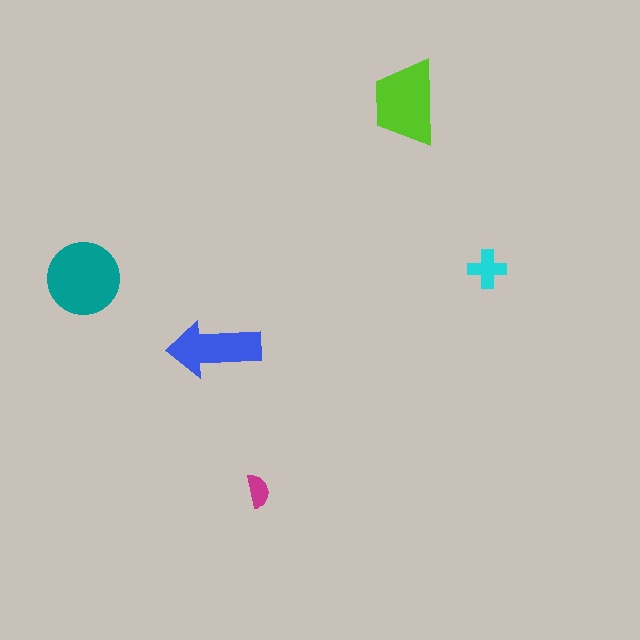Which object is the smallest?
The magenta semicircle.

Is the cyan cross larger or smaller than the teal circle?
Smaller.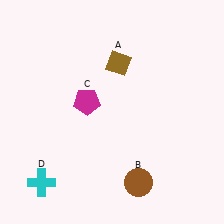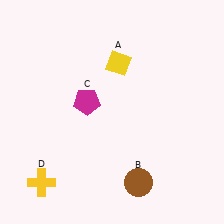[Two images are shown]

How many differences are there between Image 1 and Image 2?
There are 2 differences between the two images.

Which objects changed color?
A changed from brown to yellow. D changed from cyan to yellow.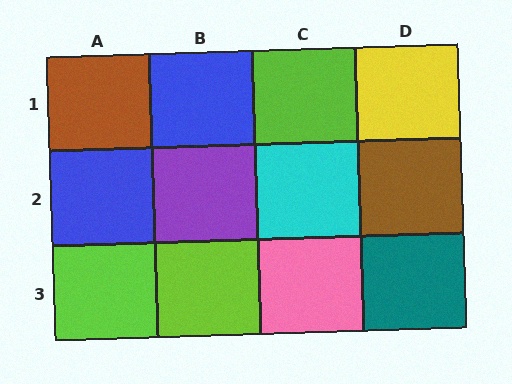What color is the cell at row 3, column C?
Pink.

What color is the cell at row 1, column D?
Yellow.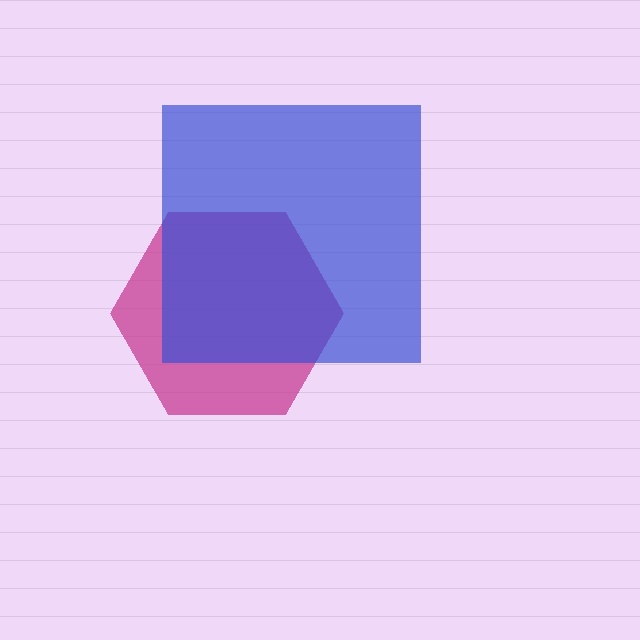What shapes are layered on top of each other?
The layered shapes are: a magenta hexagon, a blue square.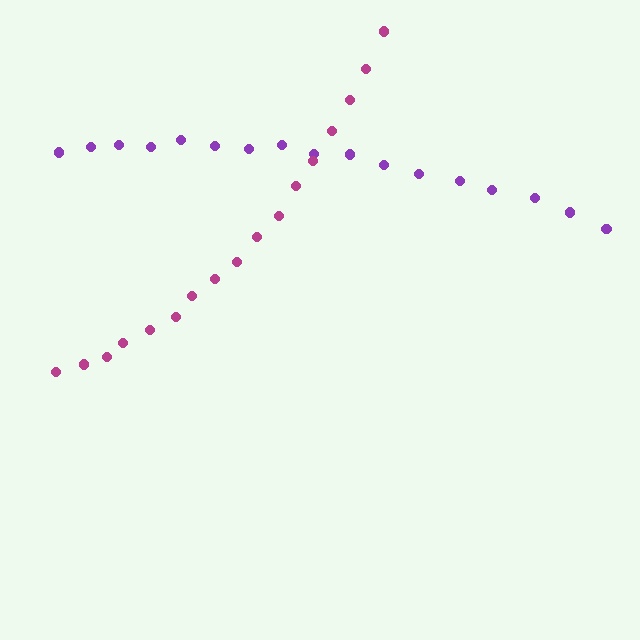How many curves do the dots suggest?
There are 2 distinct paths.